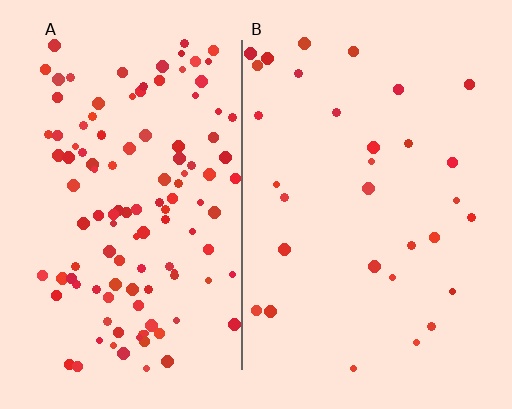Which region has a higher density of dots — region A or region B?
A (the left).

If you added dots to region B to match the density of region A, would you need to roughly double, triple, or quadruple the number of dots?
Approximately quadruple.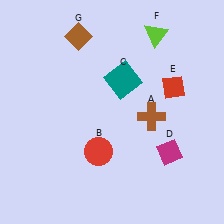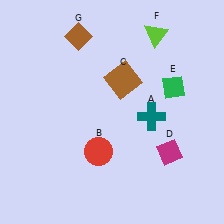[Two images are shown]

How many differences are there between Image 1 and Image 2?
There are 3 differences between the two images.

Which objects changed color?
A changed from brown to teal. C changed from teal to brown. E changed from red to green.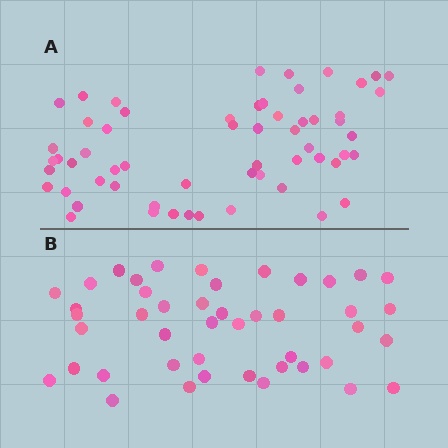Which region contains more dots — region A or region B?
Region A (the top region) has more dots.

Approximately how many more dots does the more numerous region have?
Region A has approximately 15 more dots than region B.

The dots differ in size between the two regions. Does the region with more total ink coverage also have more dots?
No. Region B has more total ink coverage because its dots are larger, but region A actually contains more individual dots. Total area can be misleading — the number of items is what matters here.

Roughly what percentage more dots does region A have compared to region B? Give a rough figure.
About 30% more.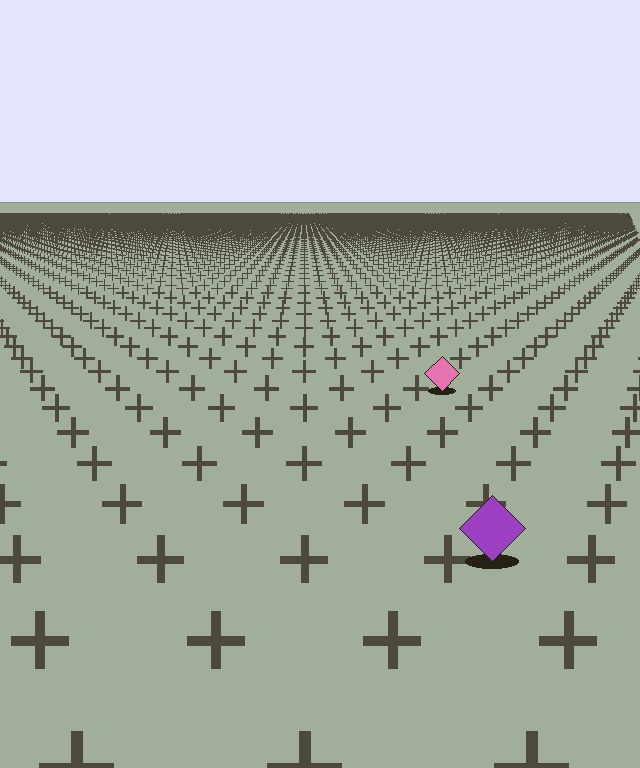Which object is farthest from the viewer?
The pink diamond is farthest from the viewer. It appears smaller and the ground texture around it is denser.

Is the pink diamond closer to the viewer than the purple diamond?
No. The purple diamond is closer — you can tell from the texture gradient: the ground texture is coarser near it.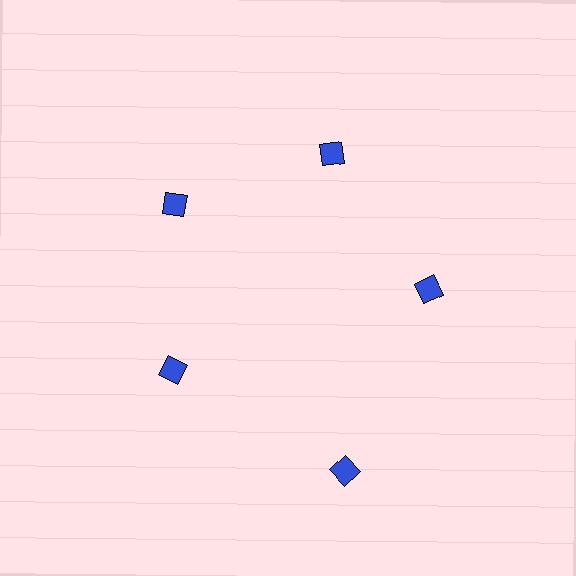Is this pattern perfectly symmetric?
No. The 5 blue diamonds are arranged in a ring, but one element near the 5 o'clock position is pushed outward from the center, breaking the 5-fold rotational symmetry.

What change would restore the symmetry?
The symmetry would be restored by moving it inward, back onto the ring so that all 5 diamonds sit at equal angles and equal distance from the center.